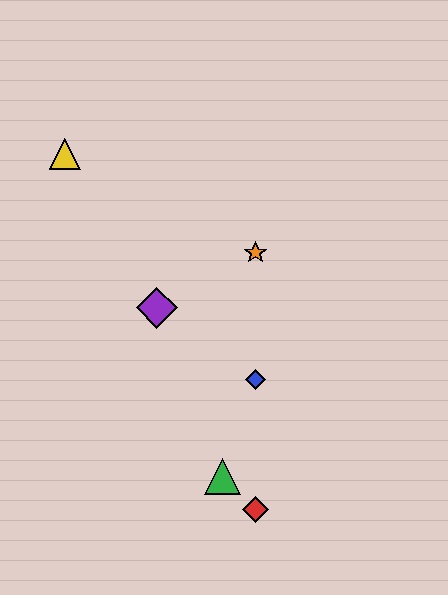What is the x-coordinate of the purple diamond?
The purple diamond is at x≈157.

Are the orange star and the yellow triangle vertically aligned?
No, the orange star is at x≈255 and the yellow triangle is at x≈65.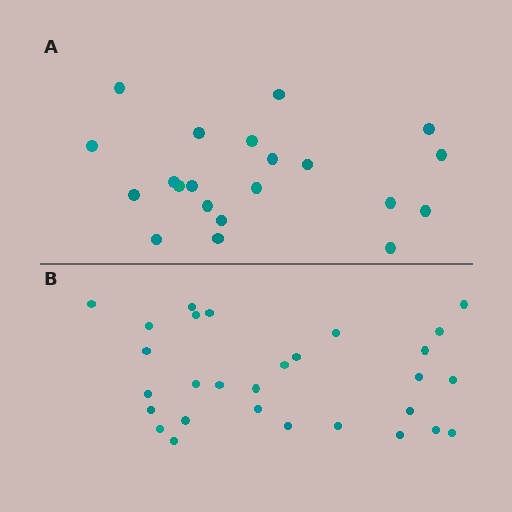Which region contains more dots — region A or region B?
Region B (the bottom region) has more dots.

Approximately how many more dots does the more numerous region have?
Region B has roughly 8 or so more dots than region A.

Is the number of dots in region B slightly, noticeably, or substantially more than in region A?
Region B has noticeably more, but not dramatically so. The ratio is roughly 1.4 to 1.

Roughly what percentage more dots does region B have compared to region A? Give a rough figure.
About 40% more.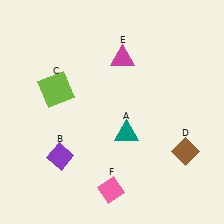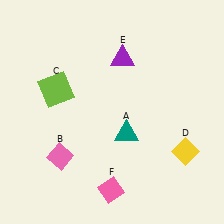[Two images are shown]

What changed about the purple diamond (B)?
In Image 1, B is purple. In Image 2, it changed to pink.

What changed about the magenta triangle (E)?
In Image 1, E is magenta. In Image 2, it changed to purple.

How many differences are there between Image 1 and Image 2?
There are 3 differences between the two images.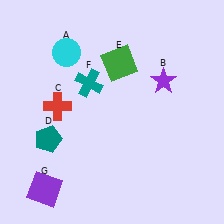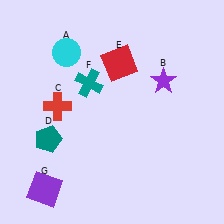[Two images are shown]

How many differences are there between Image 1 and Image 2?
There is 1 difference between the two images.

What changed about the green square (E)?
In Image 1, E is green. In Image 2, it changed to red.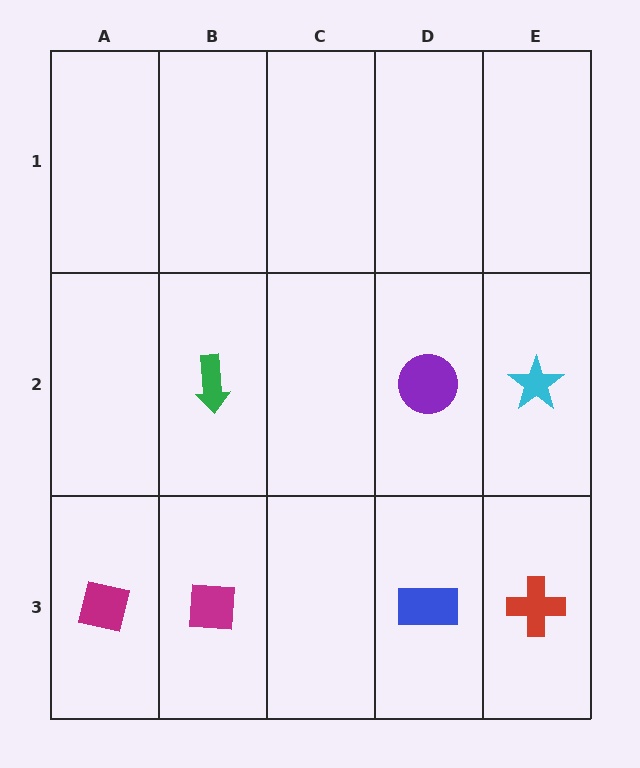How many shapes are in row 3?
4 shapes.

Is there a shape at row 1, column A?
No, that cell is empty.